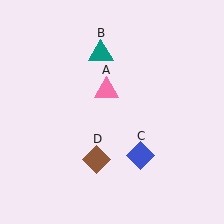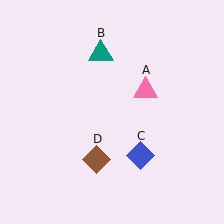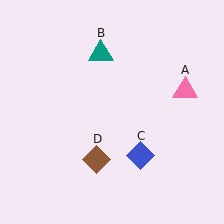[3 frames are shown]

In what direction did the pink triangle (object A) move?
The pink triangle (object A) moved right.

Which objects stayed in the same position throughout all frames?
Teal triangle (object B) and blue diamond (object C) and brown diamond (object D) remained stationary.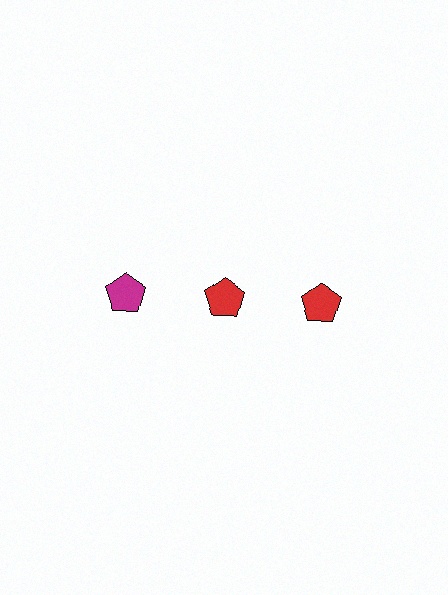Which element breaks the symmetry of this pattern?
The magenta pentagon in the top row, leftmost column breaks the symmetry. All other shapes are red pentagons.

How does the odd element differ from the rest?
It has a different color: magenta instead of red.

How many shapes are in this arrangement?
There are 3 shapes arranged in a grid pattern.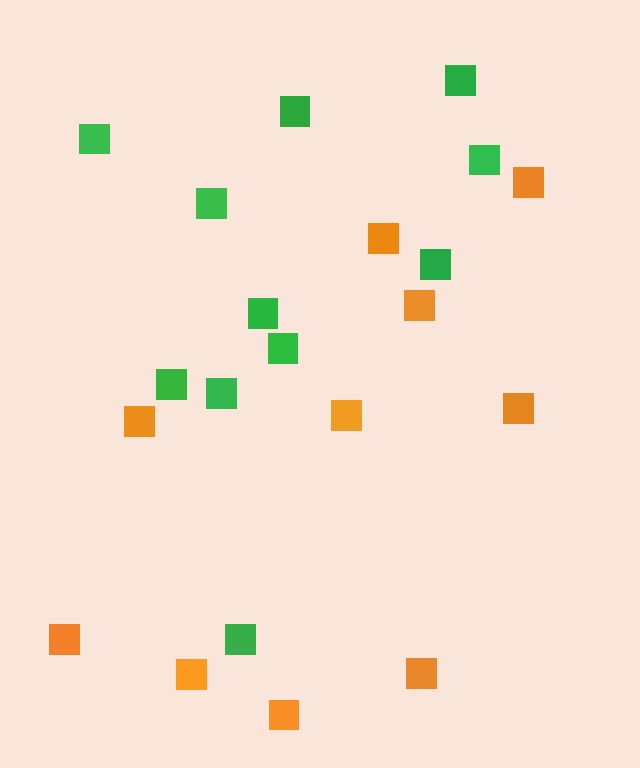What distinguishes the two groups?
There are 2 groups: one group of orange squares (10) and one group of green squares (11).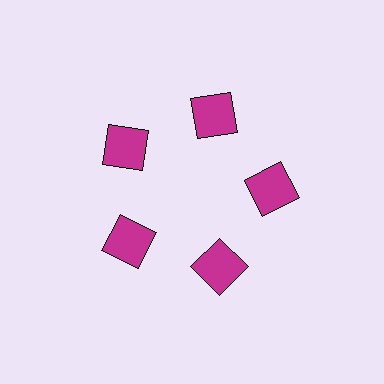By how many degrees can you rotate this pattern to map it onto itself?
The pattern maps onto itself every 72 degrees of rotation.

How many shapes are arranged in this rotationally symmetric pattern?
There are 5 shapes, arranged in 5 groups of 1.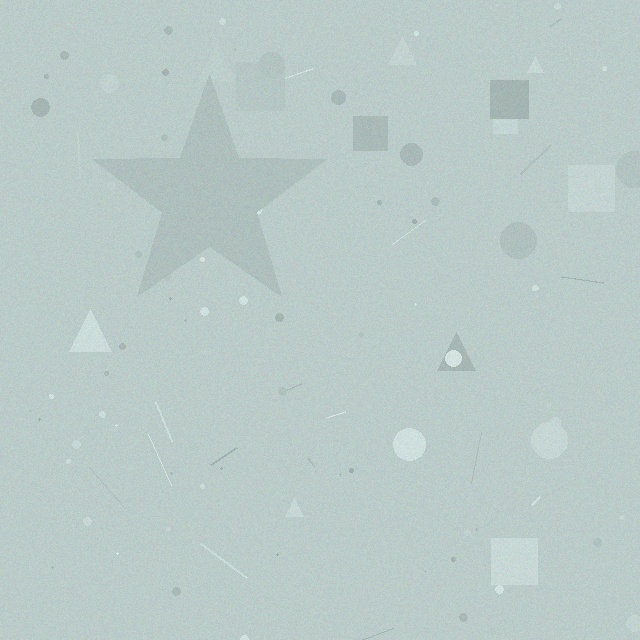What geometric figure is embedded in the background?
A star is embedded in the background.